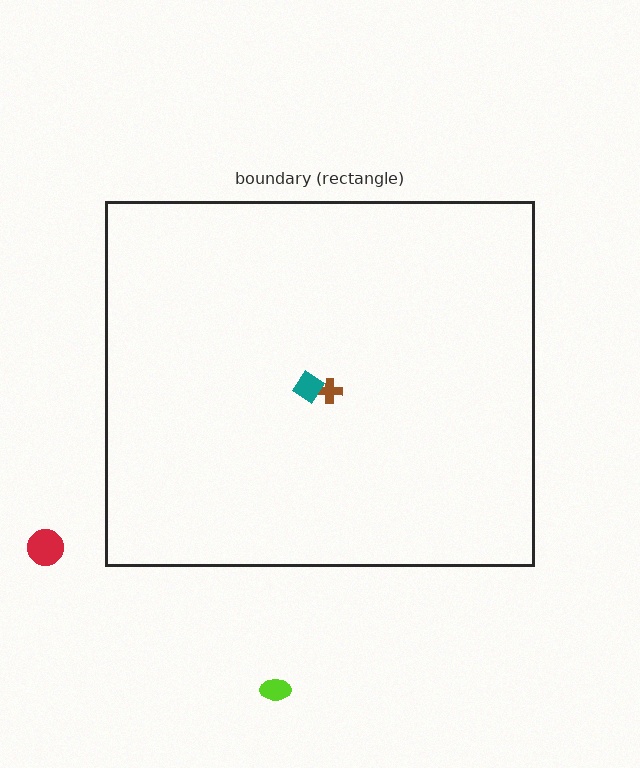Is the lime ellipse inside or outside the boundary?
Outside.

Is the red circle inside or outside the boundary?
Outside.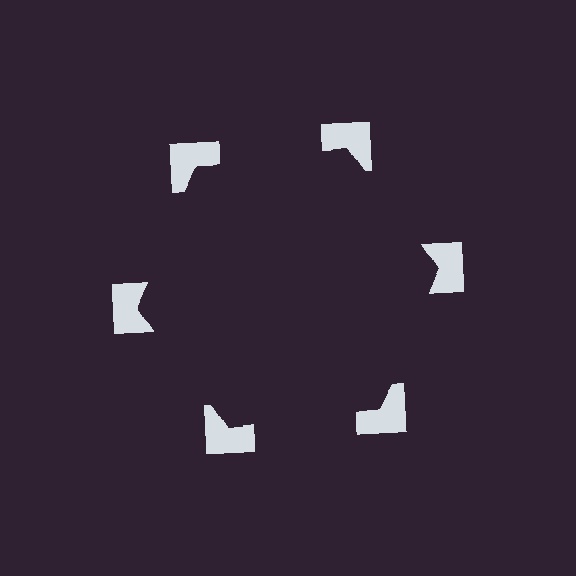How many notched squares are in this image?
There are 6 — one at each vertex of the illusory hexagon.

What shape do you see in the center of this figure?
An illusory hexagon — its edges are inferred from the aligned wedge cuts in the notched squares, not physically drawn.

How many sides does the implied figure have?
6 sides.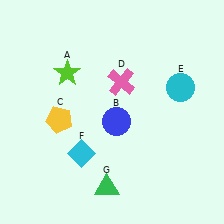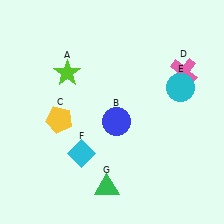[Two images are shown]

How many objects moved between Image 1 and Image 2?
1 object moved between the two images.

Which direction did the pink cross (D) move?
The pink cross (D) moved right.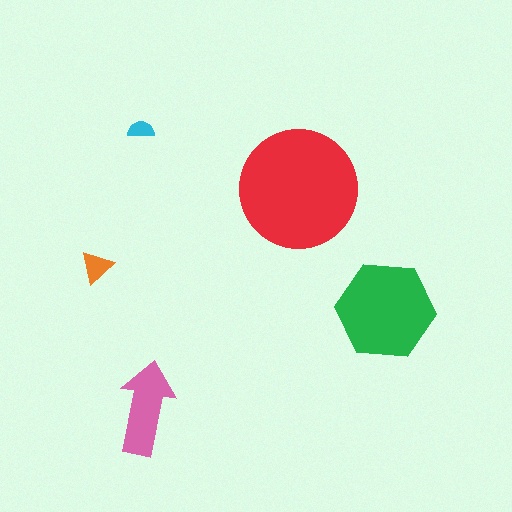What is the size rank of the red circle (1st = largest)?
1st.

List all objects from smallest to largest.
The cyan semicircle, the orange triangle, the pink arrow, the green hexagon, the red circle.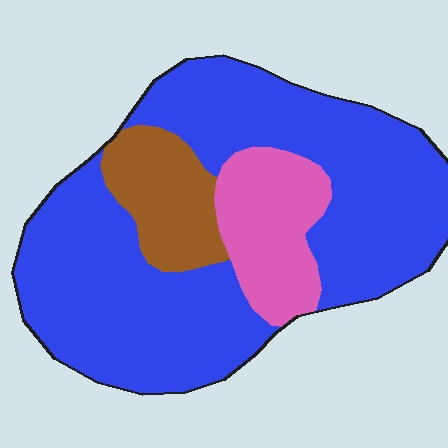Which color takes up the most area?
Blue, at roughly 70%.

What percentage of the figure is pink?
Pink covers about 15% of the figure.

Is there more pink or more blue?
Blue.